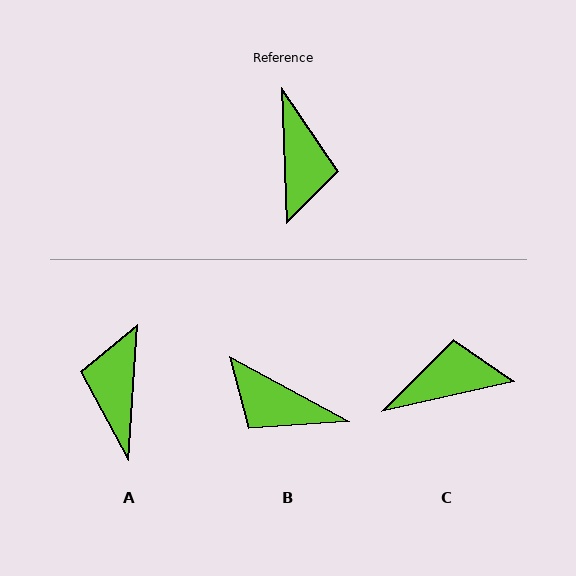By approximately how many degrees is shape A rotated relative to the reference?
Approximately 175 degrees counter-clockwise.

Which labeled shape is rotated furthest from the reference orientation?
A, about 175 degrees away.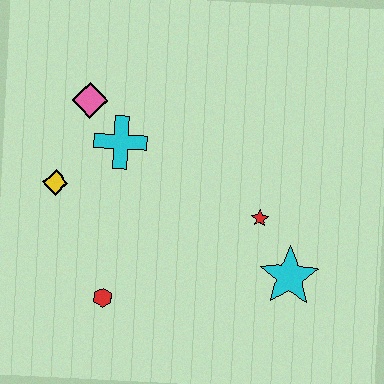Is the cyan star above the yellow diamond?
No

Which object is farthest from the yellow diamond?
The cyan star is farthest from the yellow diamond.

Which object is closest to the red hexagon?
The yellow diamond is closest to the red hexagon.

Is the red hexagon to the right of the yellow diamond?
Yes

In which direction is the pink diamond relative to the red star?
The pink diamond is to the left of the red star.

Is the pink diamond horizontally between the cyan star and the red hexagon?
No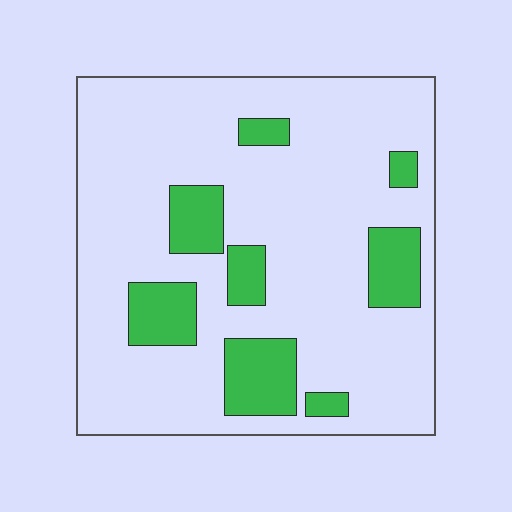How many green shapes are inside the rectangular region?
8.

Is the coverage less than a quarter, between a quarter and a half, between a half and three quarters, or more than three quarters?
Less than a quarter.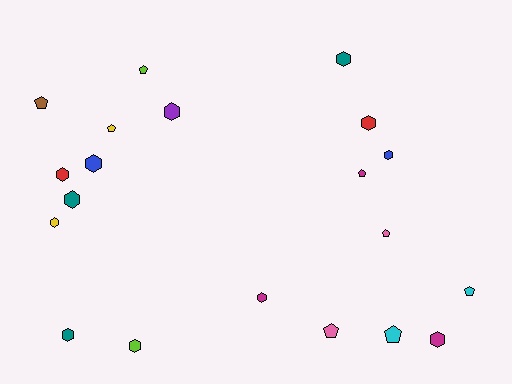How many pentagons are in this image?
There are 8 pentagons.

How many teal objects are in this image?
There are 3 teal objects.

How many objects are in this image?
There are 20 objects.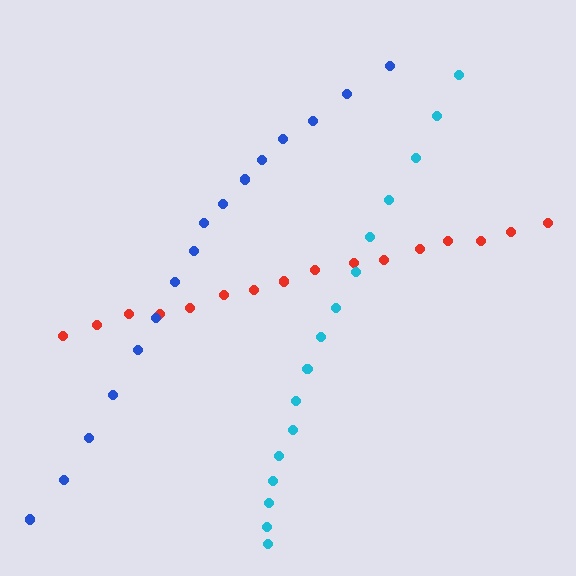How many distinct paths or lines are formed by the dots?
There are 3 distinct paths.